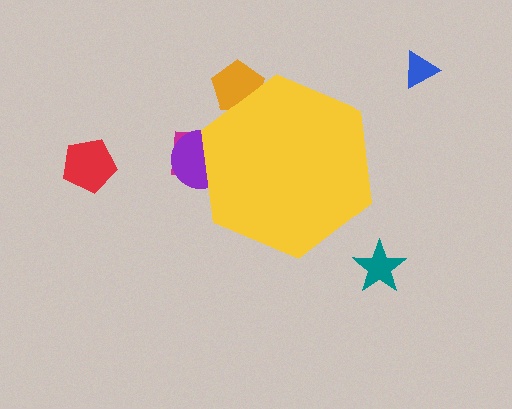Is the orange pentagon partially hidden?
Yes, the orange pentagon is partially hidden behind the yellow hexagon.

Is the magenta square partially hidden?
Yes, the magenta square is partially hidden behind the yellow hexagon.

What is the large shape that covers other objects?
A yellow hexagon.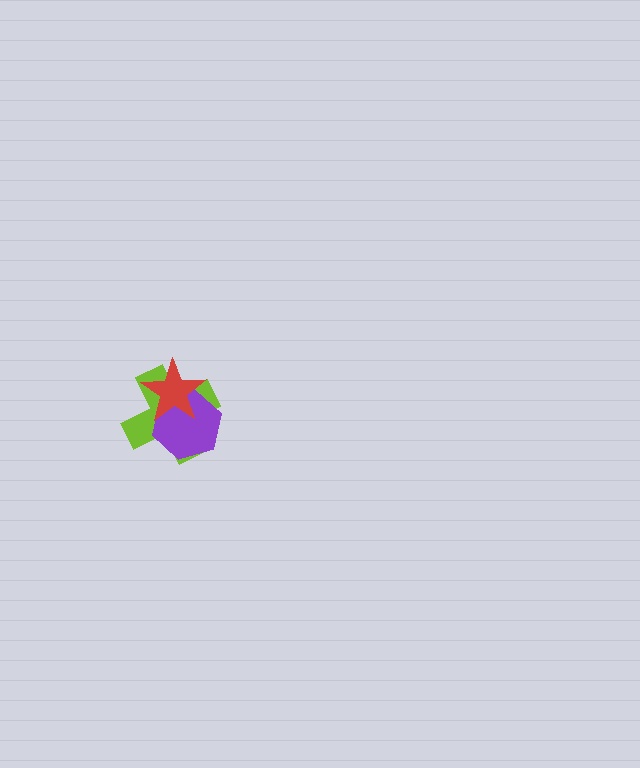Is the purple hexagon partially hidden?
Yes, it is partially covered by another shape.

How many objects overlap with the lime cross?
2 objects overlap with the lime cross.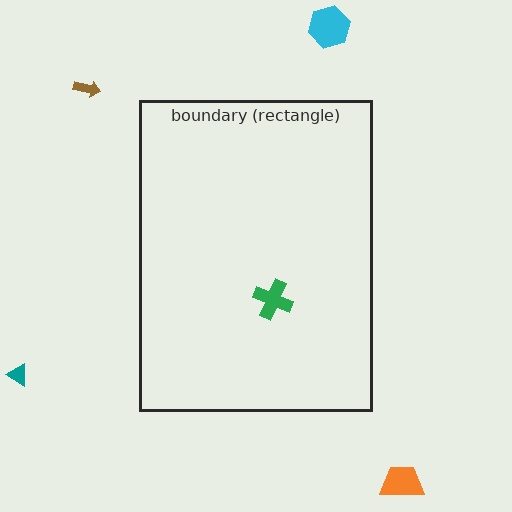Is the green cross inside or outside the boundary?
Inside.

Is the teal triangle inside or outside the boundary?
Outside.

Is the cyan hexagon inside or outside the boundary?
Outside.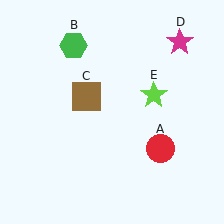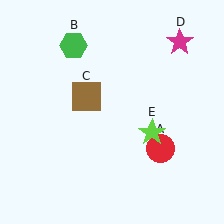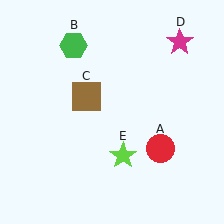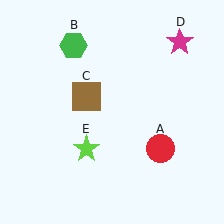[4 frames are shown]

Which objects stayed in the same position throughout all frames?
Red circle (object A) and green hexagon (object B) and brown square (object C) and magenta star (object D) remained stationary.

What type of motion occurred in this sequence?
The lime star (object E) rotated clockwise around the center of the scene.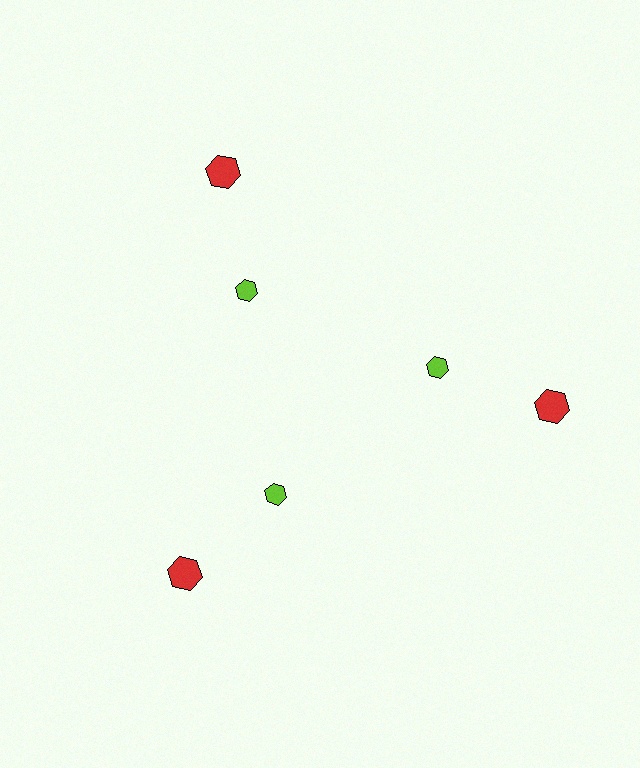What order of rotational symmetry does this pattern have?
This pattern has 3-fold rotational symmetry.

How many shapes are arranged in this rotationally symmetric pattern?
There are 6 shapes, arranged in 3 groups of 2.